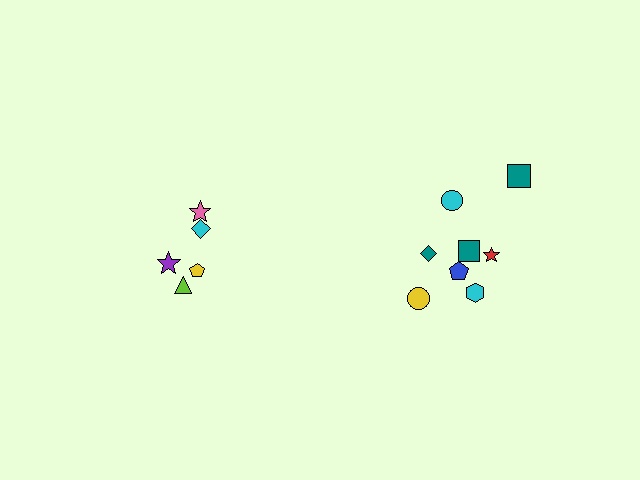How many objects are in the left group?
There are 5 objects.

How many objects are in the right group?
There are 8 objects.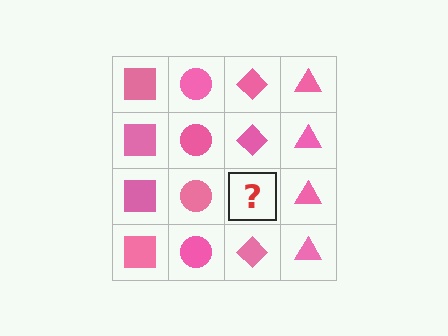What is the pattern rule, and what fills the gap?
The rule is that each column has a consistent shape. The gap should be filled with a pink diamond.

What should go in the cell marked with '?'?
The missing cell should contain a pink diamond.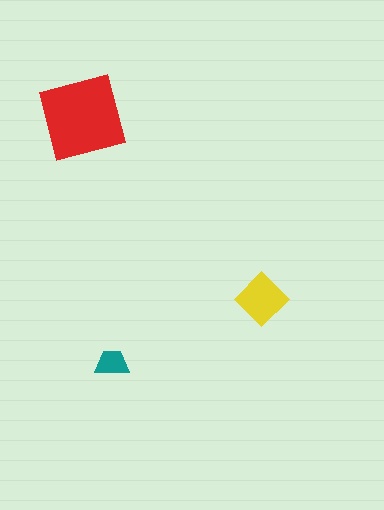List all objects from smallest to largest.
The teal trapezoid, the yellow diamond, the red square.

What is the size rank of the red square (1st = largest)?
1st.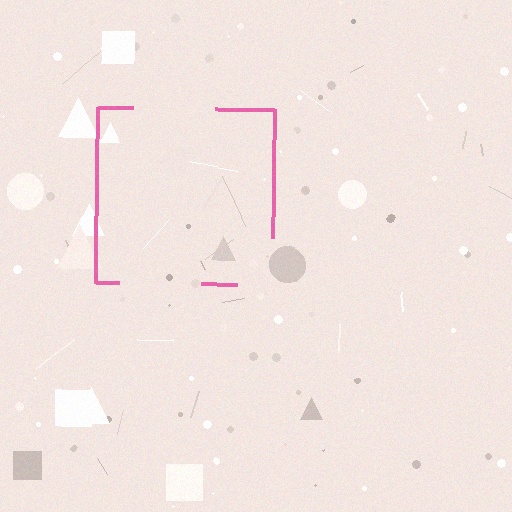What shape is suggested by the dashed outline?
The dashed outline suggests a square.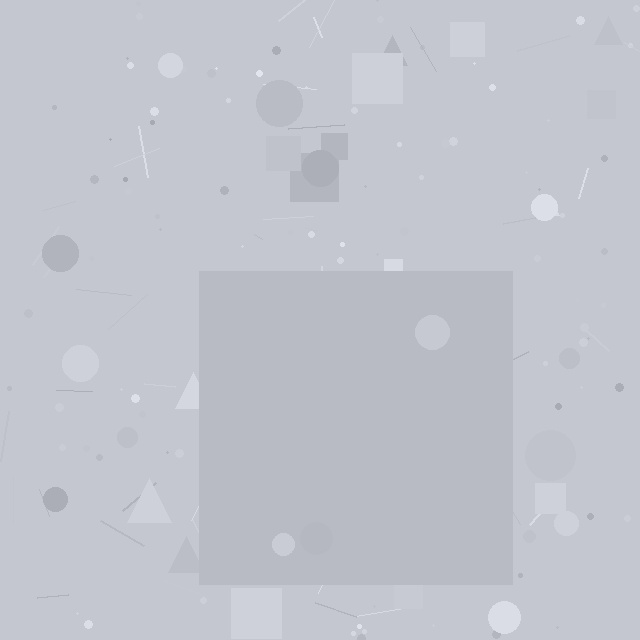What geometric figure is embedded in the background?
A square is embedded in the background.